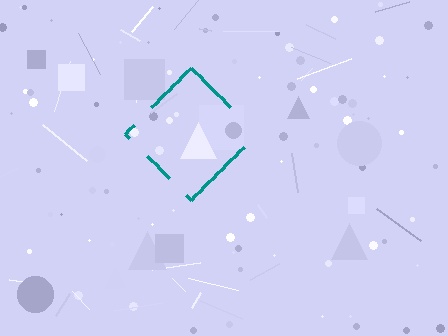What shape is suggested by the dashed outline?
The dashed outline suggests a diamond.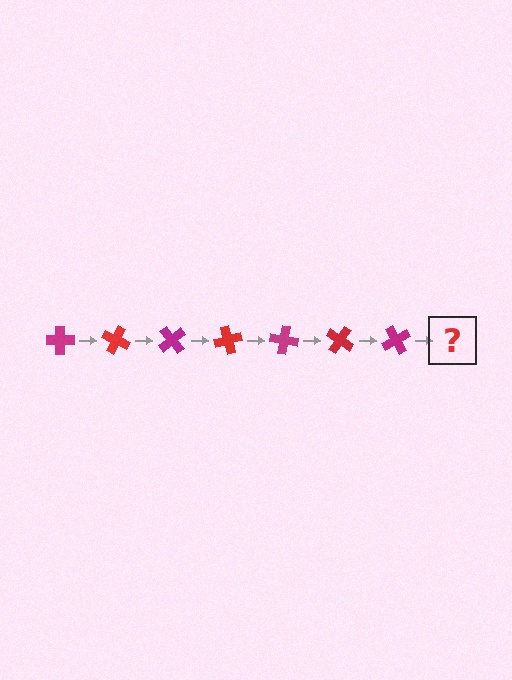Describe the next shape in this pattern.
It should be a red cross, rotated 175 degrees from the start.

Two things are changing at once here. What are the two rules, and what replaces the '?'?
The two rules are that it rotates 25 degrees each step and the color cycles through magenta and red. The '?' should be a red cross, rotated 175 degrees from the start.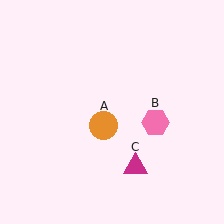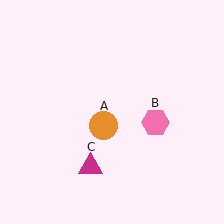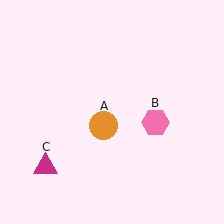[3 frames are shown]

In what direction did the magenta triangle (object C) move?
The magenta triangle (object C) moved left.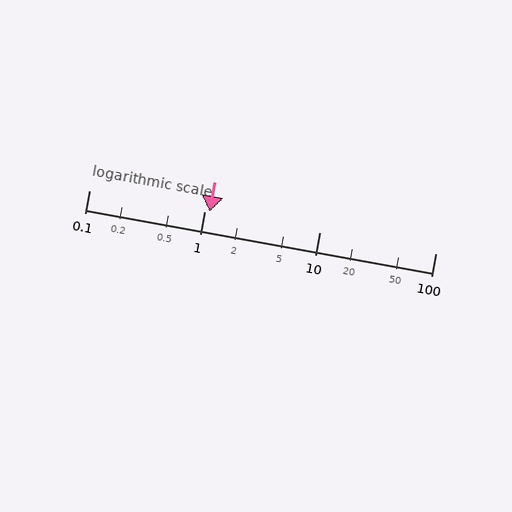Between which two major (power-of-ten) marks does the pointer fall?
The pointer is between 1 and 10.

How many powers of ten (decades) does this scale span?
The scale spans 3 decades, from 0.1 to 100.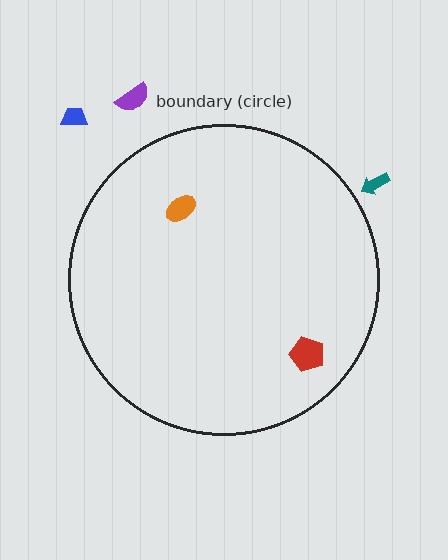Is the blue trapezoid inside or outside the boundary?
Outside.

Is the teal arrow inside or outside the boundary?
Outside.